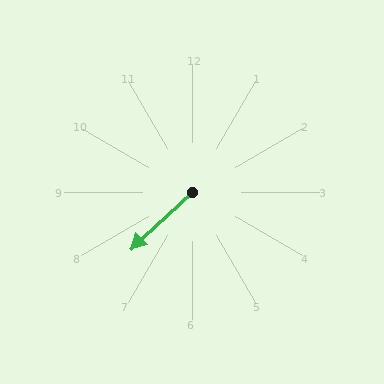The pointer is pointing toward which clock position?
Roughly 8 o'clock.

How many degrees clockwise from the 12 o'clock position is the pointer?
Approximately 227 degrees.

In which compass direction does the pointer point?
Southwest.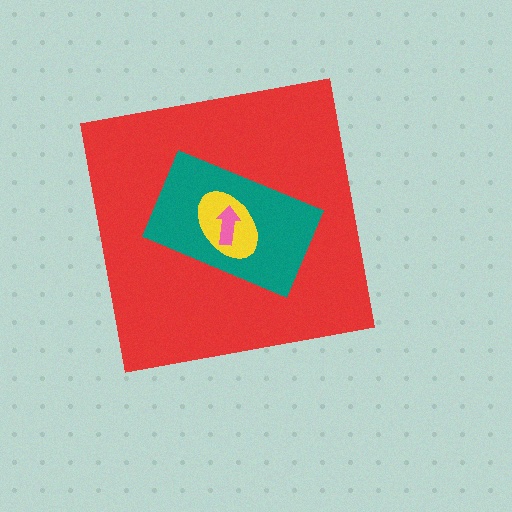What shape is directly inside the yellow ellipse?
The pink arrow.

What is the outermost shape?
The red square.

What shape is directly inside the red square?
The teal rectangle.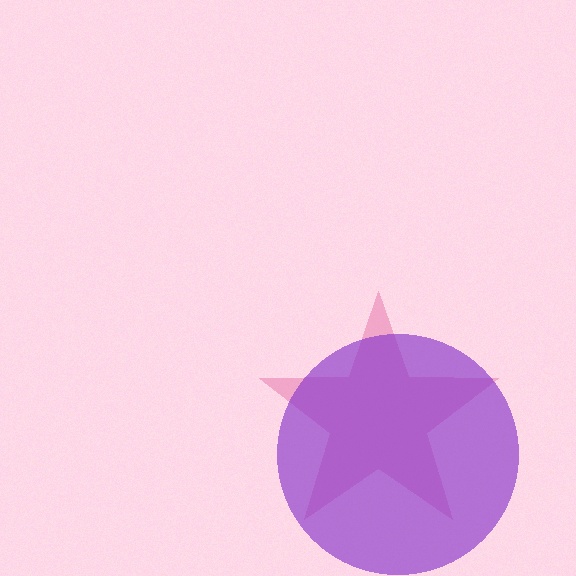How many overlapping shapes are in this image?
There are 2 overlapping shapes in the image.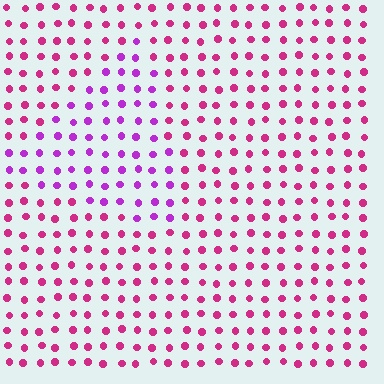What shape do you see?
I see a triangle.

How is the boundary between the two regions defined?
The boundary is defined purely by a slight shift in hue (about 36 degrees). Spacing, size, and orientation are identical on both sides.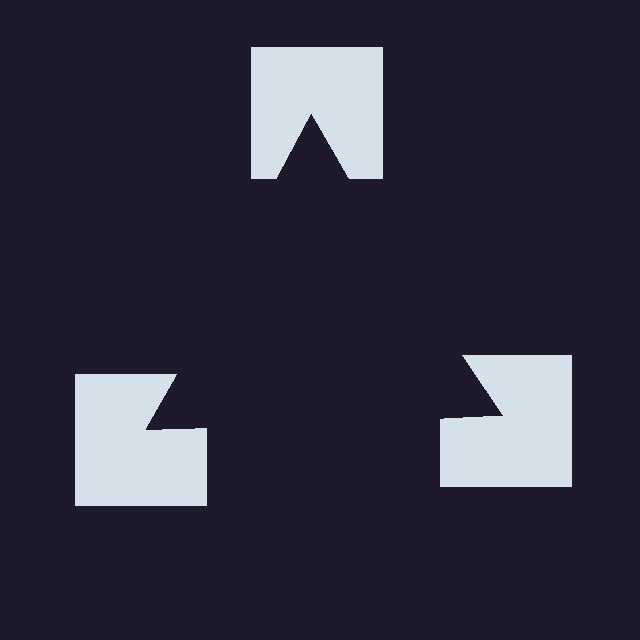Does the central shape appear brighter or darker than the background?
It typically appears slightly darker than the background, even though no actual brightness change is drawn.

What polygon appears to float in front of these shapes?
An illusory triangle — its edges are inferred from the aligned wedge cuts in the notched squares, not physically drawn.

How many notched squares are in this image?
There are 3 — one at each vertex of the illusory triangle.